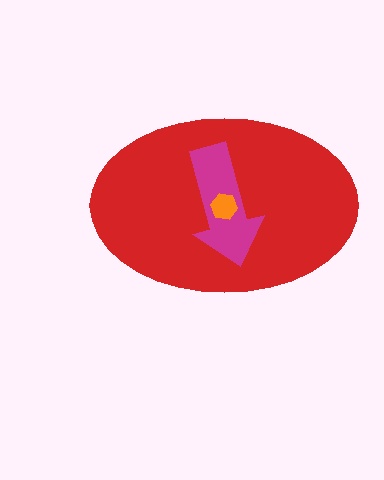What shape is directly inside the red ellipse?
The magenta arrow.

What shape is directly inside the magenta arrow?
The orange hexagon.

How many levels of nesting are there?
3.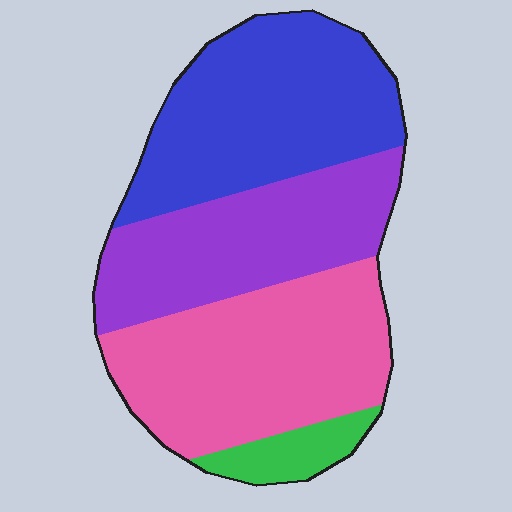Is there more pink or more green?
Pink.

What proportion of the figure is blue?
Blue takes up about one third (1/3) of the figure.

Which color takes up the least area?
Green, at roughly 5%.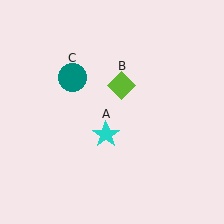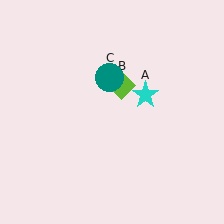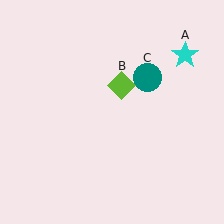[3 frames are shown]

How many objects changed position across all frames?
2 objects changed position: cyan star (object A), teal circle (object C).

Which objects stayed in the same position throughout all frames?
Lime diamond (object B) remained stationary.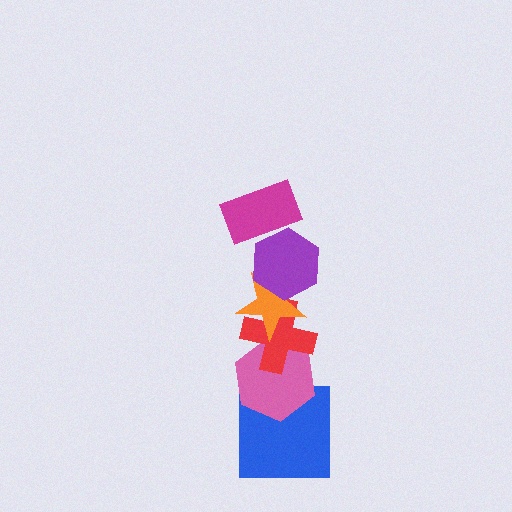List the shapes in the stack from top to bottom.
From top to bottom: the magenta rectangle, the purple hexagon, the orange star, the red cross, the pink hexagon, the blue square.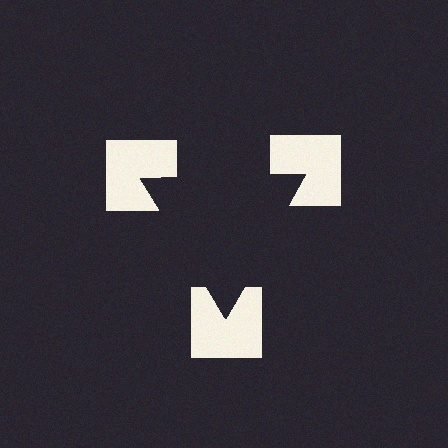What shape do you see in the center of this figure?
An illusory triangle — its edges are inferred from the aligned wedge cuts in the notched squares, not physically drawn.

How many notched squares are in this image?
There are 3 — one at each vertex of the illusory triangle.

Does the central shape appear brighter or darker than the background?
It typically appears slightly darker than the background, even though no actual brightness change is drawn.